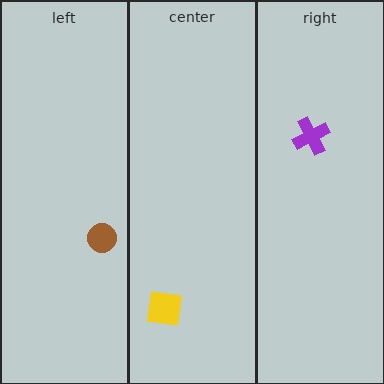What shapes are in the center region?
The yellow square.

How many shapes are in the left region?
1.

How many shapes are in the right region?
1.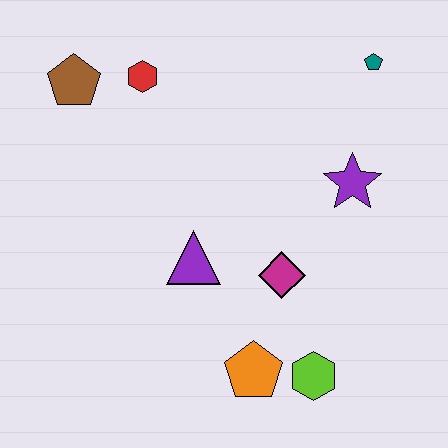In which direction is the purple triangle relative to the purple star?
The purple triangle is to the left of the purple star.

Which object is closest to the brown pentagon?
The red hexagon is closest to the brown pentagon.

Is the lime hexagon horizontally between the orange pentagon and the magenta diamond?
No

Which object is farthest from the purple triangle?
The teal pentagon is farthest from the purple triangle.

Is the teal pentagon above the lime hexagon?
Yes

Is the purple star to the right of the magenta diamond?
Yes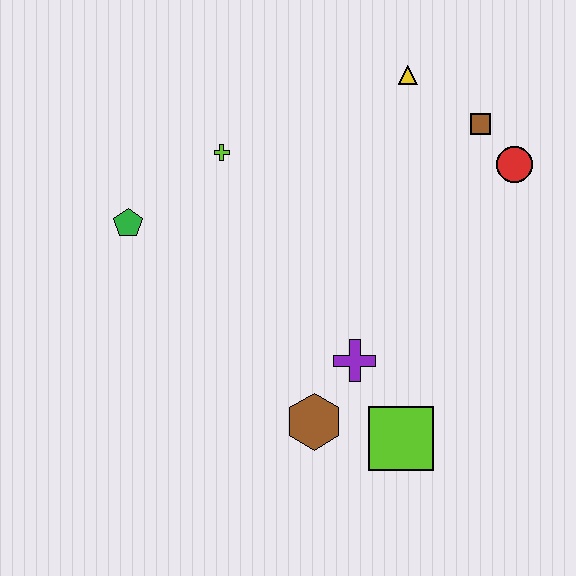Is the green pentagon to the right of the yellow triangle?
No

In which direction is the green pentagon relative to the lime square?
The green pentagon is to the left of the lime square.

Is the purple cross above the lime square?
Yes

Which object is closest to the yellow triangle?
The brown square is closest to the yellow triangle.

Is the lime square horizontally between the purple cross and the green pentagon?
No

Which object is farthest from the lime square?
The yellow triangle is farthest from the lime square.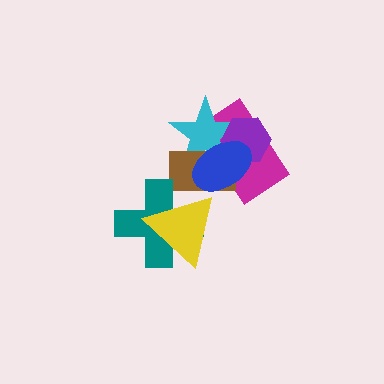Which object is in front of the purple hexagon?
The blue ellipse is in front of the purple hexagon.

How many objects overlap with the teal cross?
2 objects overlap with the teal cross.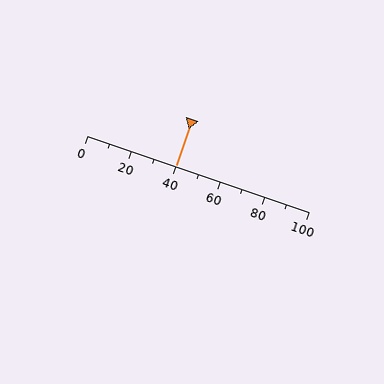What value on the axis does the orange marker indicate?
The marker indicates approximately 40.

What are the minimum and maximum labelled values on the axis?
The axis runs from 0 to 100.